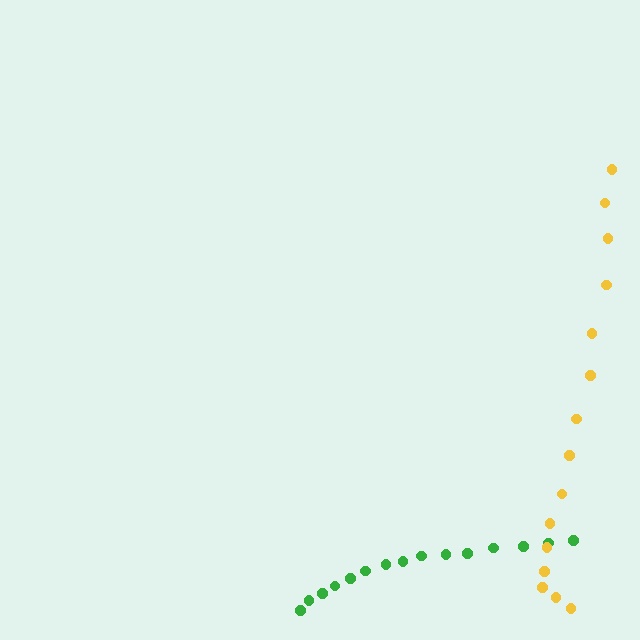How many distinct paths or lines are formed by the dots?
There are 2 distinct paths.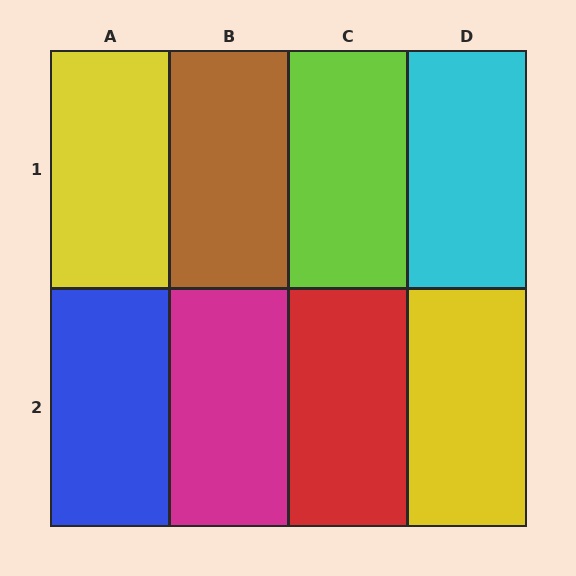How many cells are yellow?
2 cells are yellow.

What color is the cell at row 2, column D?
Yellow.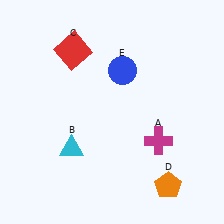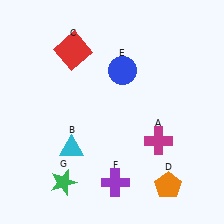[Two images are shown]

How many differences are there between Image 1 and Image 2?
There are 2 differences between the two images.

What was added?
A purple cross (F), a green star (G) were added in Image 2.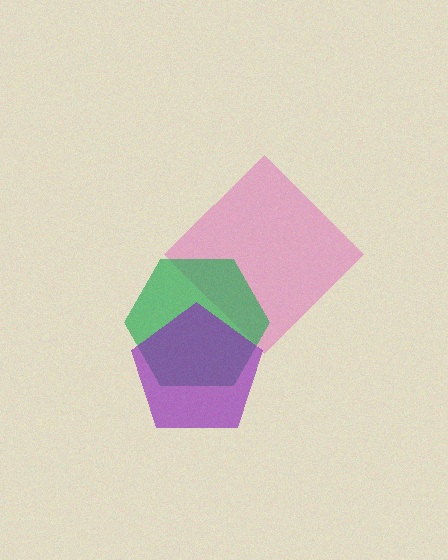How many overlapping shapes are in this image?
There are 3 overlapping shapes in the image.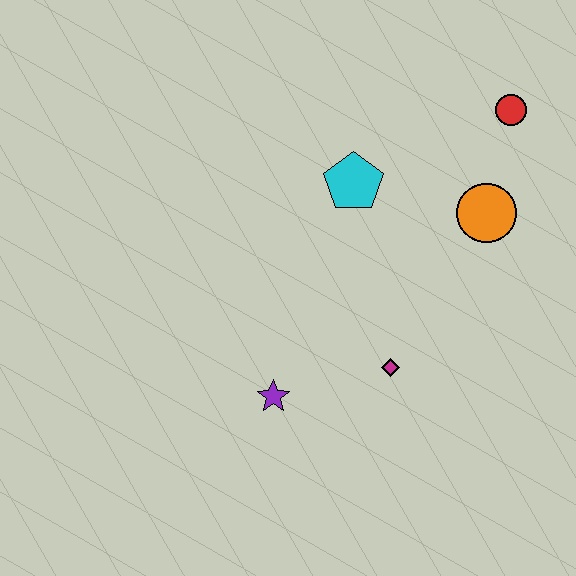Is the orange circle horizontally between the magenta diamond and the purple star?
No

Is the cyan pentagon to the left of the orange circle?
Yes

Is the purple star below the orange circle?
Yes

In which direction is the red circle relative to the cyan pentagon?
The red circle is to the right of the cyan pentagon.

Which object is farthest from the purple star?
The red circle is farthest from the purple star.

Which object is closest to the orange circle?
The red circle is closest to the orange circle.